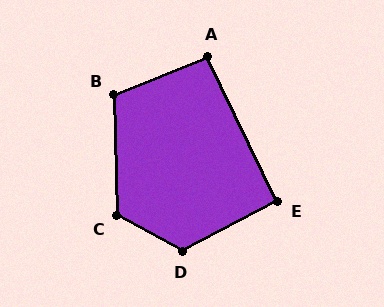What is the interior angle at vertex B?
Approximately 111 degrees (obtuse).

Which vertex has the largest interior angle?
D, at approximately 124 degrees.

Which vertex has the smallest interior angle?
E, at approximately 92 degrees.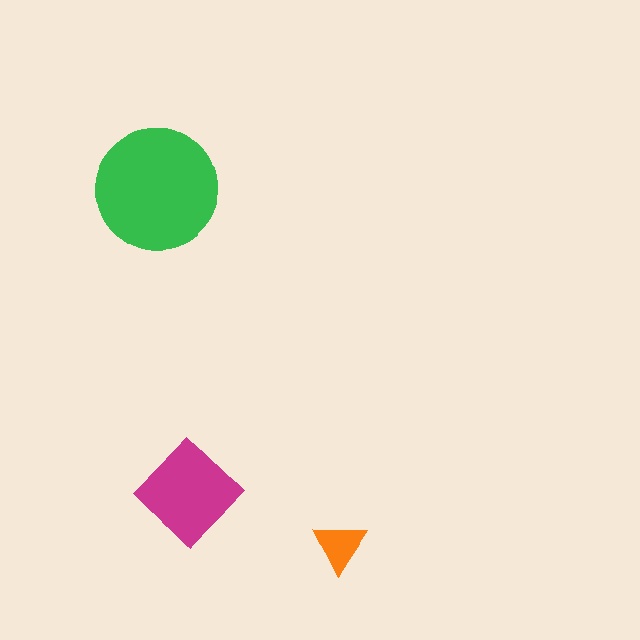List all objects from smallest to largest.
The orange triangle, the magenta diamond, the green circle.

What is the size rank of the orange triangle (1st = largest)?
3rd.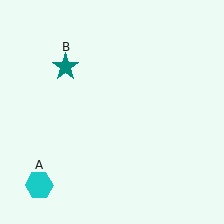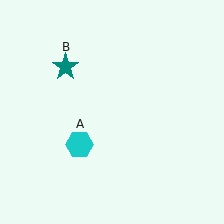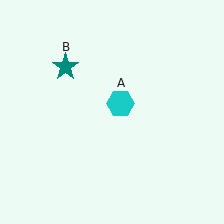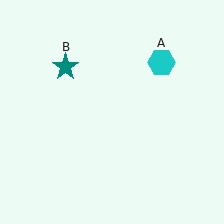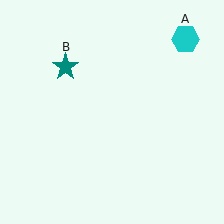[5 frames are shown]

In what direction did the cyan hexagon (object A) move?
The cyan hexagon (object A) moved up and to the right.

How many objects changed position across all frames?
1 object changed position: cyan hexagon (object A).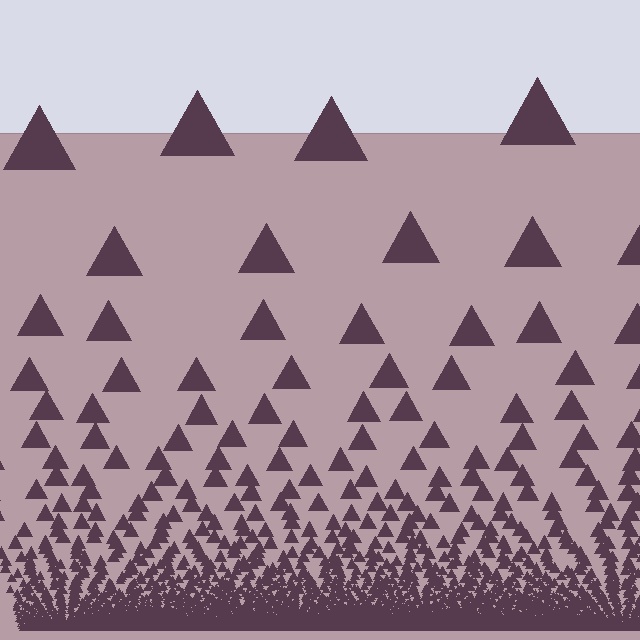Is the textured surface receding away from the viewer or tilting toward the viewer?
The surface appears to tilt toward the viewer. Texture elements get larger and sparser toward the top.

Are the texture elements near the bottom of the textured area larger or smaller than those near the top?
Smaller. The gradient is inverted — elements near the bottom are smaller and denser.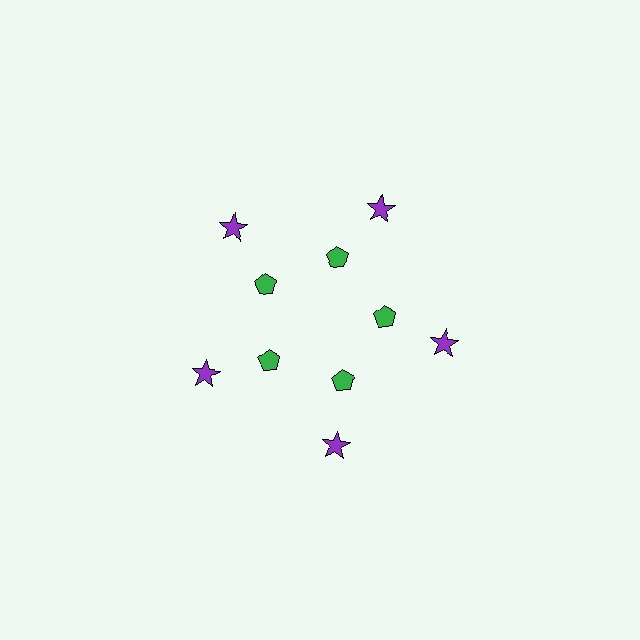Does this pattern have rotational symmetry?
Yes, this pattern has 5-fold rotational symmetry. It looks the same after rotating 72 degrees around the center.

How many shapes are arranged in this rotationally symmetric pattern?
There are 10 shapes, arranged in 5 groups of 2.